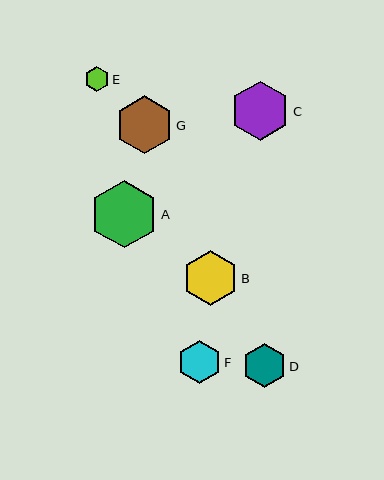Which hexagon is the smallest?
Hexagon E is the smallest with a size of approximately 24 pixels.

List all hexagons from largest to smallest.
From largest to smallest: A, C, G, B, D, F, E.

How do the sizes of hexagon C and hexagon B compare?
Hexagon C and hexagon B are approximately the same size.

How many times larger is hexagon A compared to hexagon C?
Hexagon A is approximately 1.1 times the size of hexagon C.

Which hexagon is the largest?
Hexagon A is the largest with a size of approximately 68 pixels.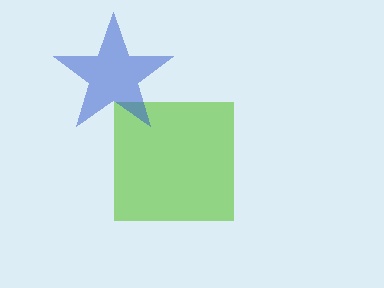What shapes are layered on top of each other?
The layered shapes are: a lime square, a blue star.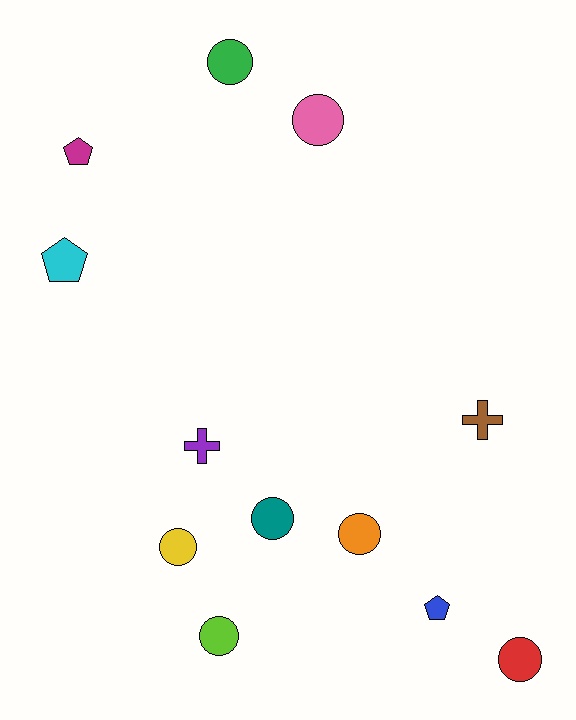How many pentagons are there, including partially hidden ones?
There are 3 pentagons.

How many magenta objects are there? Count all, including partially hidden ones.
There is 1 magenta object.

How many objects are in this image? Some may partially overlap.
There are 12 objects.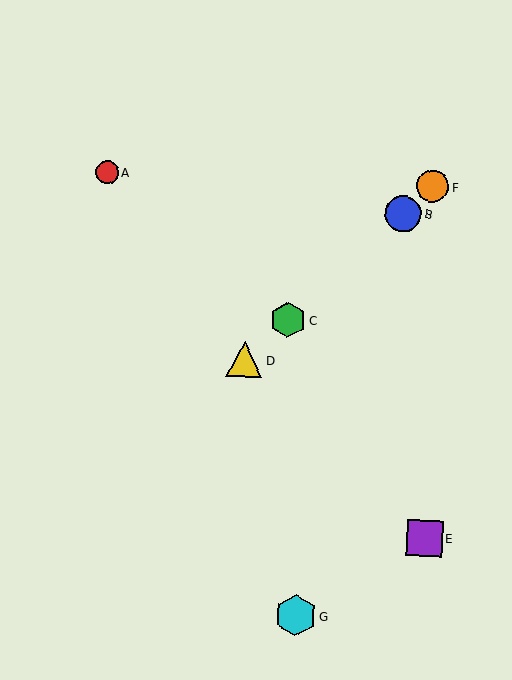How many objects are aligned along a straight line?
4 objects (B, C, D, F) are aligned along a straight line.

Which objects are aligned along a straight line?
Objects B, C, D, F are aligned along a straight line.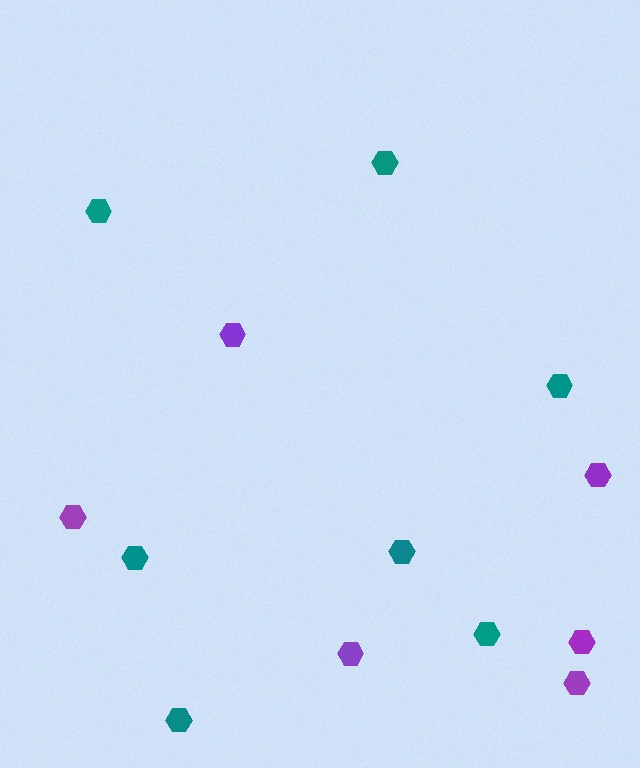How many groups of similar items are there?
There are 2 groups: one group of teal hexagons (7) and one group of purple hexagons (6).